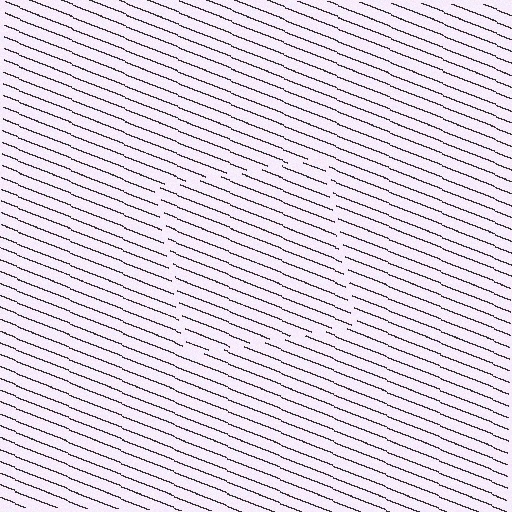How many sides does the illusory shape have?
4 sides — the line-ends trace a square.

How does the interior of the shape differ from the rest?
The interior of the shape contains the same grating, shifted by half a period — the contour is defined by the phase discontinuity where line-ends from the inner and outer gratings abut.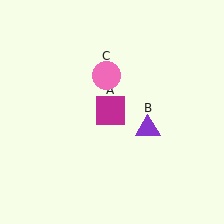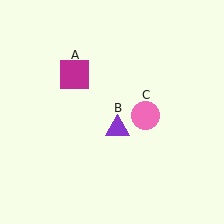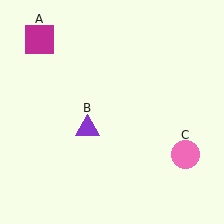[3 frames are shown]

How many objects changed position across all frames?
3 objects changed position: magenta square (object A), purple triangle (object B), pink circle (object C).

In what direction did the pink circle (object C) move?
The pink circle (object C) moved down and to the right.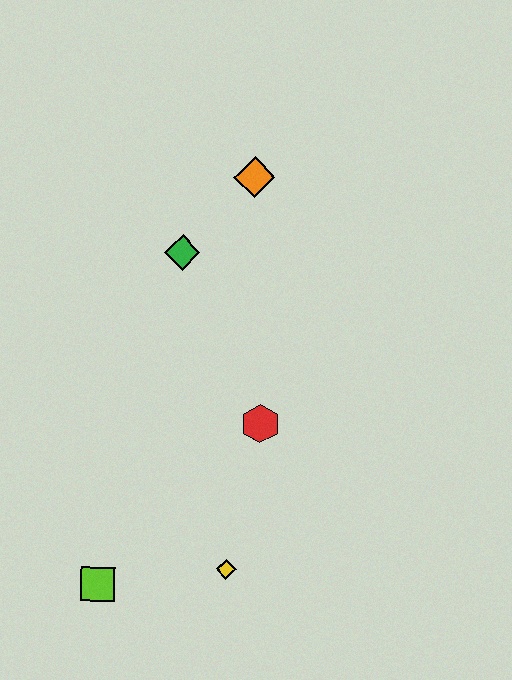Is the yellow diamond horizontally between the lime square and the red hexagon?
Yes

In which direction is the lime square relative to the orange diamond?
The lime square is below the orange diamond.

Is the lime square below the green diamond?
Yes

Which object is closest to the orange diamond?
The green diamond is closest to the orange diamond.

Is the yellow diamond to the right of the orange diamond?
No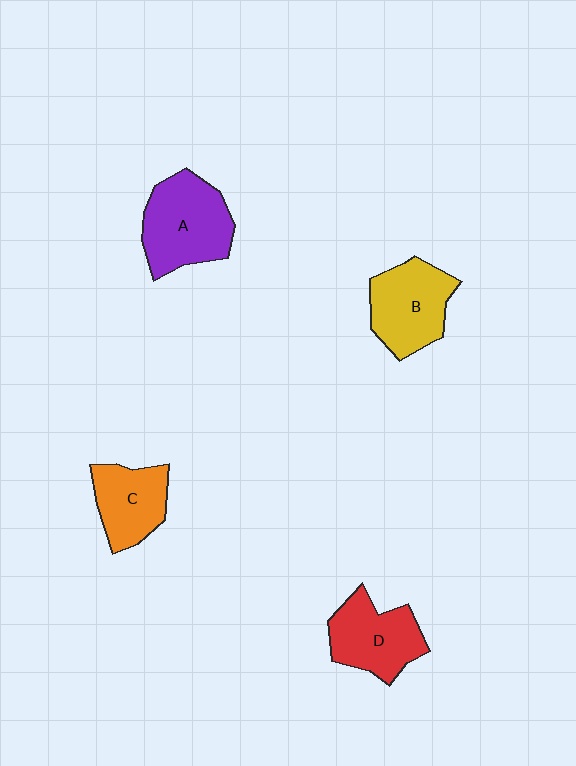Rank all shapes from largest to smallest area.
From largest to smallest: A (purple), B (yellow), D (red), C (orange).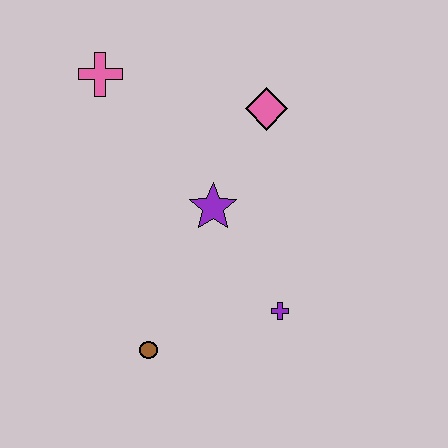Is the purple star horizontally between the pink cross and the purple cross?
Yes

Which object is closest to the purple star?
The pink diamond is closest to the purple star.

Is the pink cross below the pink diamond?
No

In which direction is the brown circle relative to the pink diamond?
The brown circle is below the pink diamond.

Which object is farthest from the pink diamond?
The brown circle is farthest from the pink diamond.